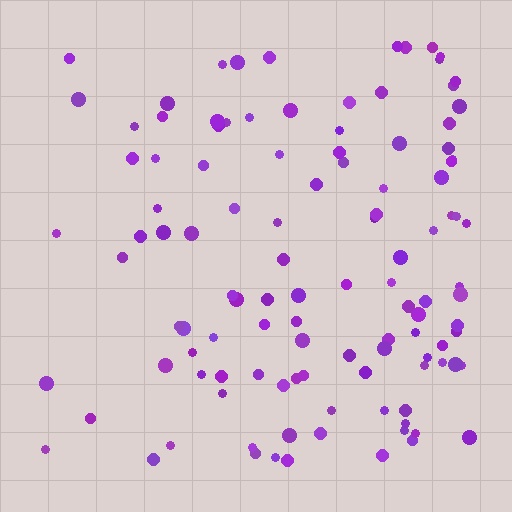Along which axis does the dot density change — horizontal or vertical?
Horizontal.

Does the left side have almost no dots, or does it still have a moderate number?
Still a moderate number, just noticeably fewer than the right.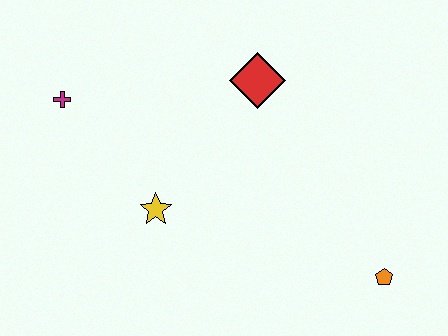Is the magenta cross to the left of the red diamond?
Yes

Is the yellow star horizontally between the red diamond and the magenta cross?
Yes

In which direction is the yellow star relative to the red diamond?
The yellow star is below the red diamond.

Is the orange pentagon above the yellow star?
No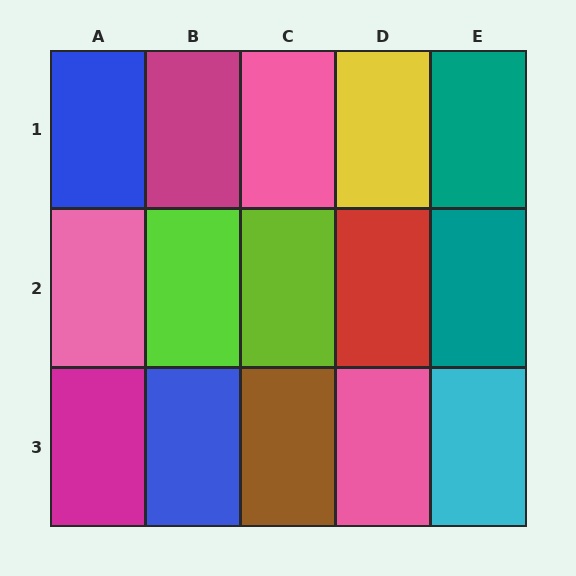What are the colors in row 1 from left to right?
Blue, magenta, pink, yellow, teal.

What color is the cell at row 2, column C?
Lime.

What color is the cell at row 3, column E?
Cyan.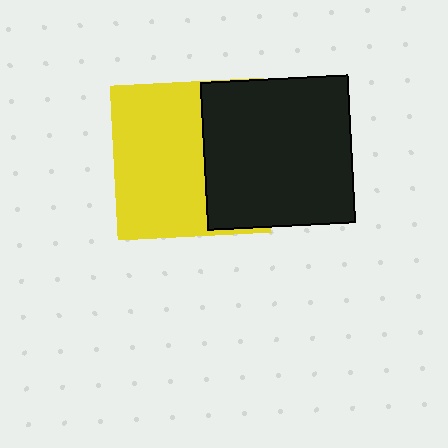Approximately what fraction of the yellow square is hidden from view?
Roughly 39% of the yellow square is hidden behind the black square.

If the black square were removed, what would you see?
You would see the complete yellow square.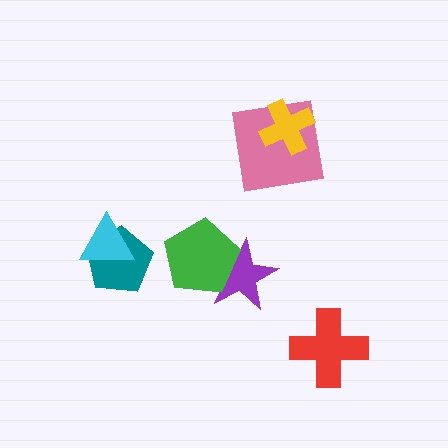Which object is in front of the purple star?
The green pentagon is in front of the purple star.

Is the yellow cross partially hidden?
No, no other shape covers it.